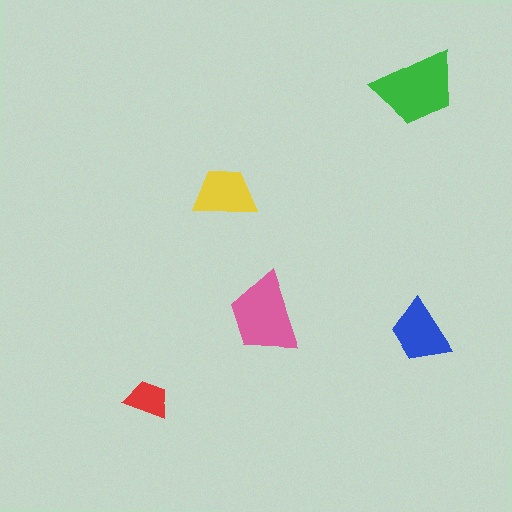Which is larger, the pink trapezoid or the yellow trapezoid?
The pink one.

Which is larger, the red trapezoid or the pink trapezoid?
The pink one.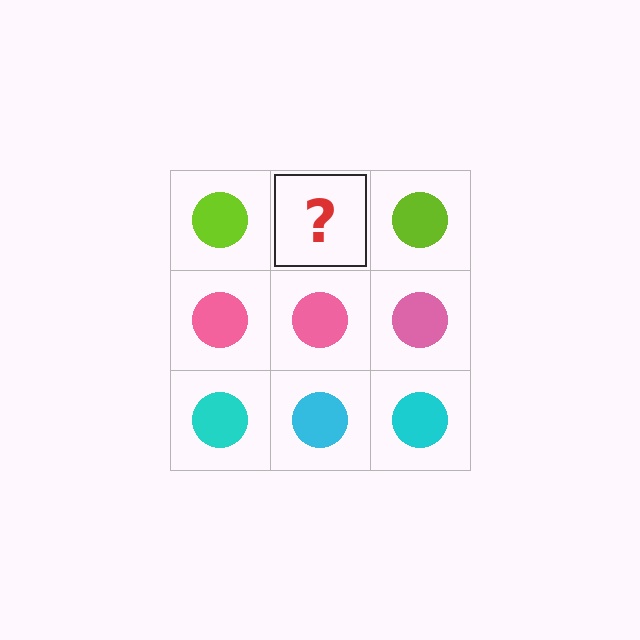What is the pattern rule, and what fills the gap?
The rule is that each row has a consistent color. The gap should be filled with a lime circle.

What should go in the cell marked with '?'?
The missing cell should contain a lime circle.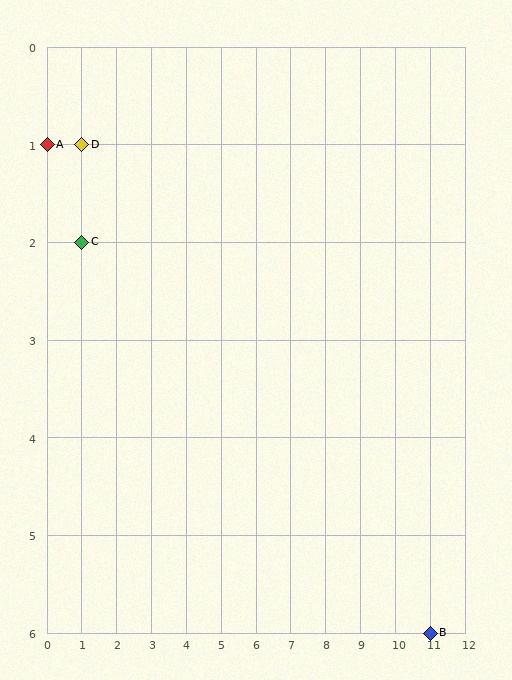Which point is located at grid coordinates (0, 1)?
Point A is at (0, 1).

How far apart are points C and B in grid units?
Points C and B are 10 columns and 4 rows apart (about 10.8 grid units diagonally).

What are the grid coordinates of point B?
Point B is at grid coordinates (11, 6).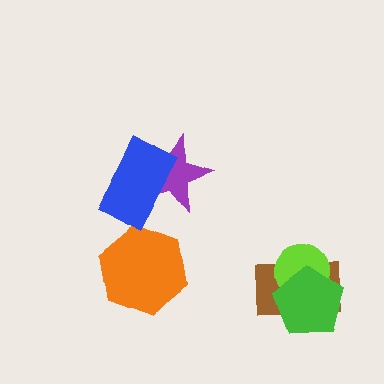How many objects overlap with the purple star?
1 object overlaps with the purple star.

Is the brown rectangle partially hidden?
Yes, it is partially covered by another shape.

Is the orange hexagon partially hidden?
No, no other shape covers it.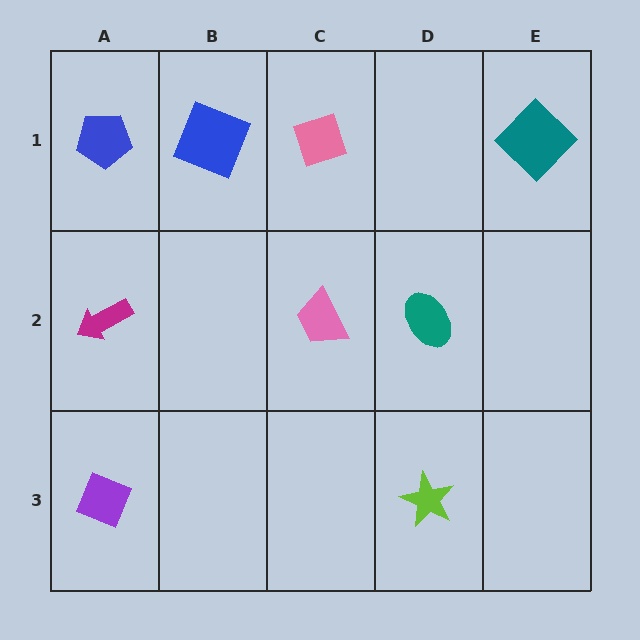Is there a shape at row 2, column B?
No, that cell is empty.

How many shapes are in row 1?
4 shapes.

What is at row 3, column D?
A lime star.